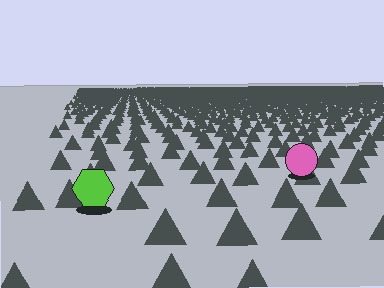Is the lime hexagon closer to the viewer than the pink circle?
Yes. The lime hexagon is closer — you can tell from the texture gradient: the ground texture is coarser near it.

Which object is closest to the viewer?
The lime hexagon is closest. The texture marks near it are larger and more spread out.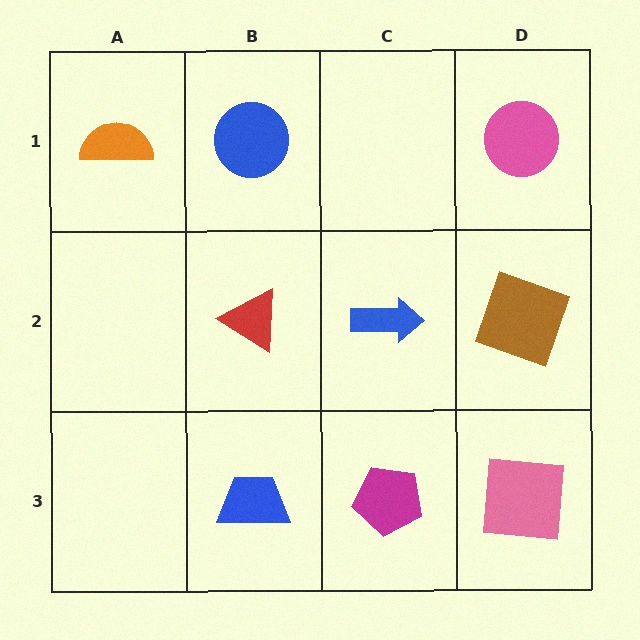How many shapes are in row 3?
3 shapes.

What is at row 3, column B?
A blue trapezoid.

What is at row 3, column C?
A magenta pentagon.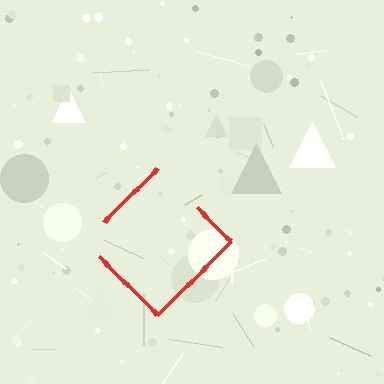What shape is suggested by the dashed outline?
The dashed outline suggests a diamond.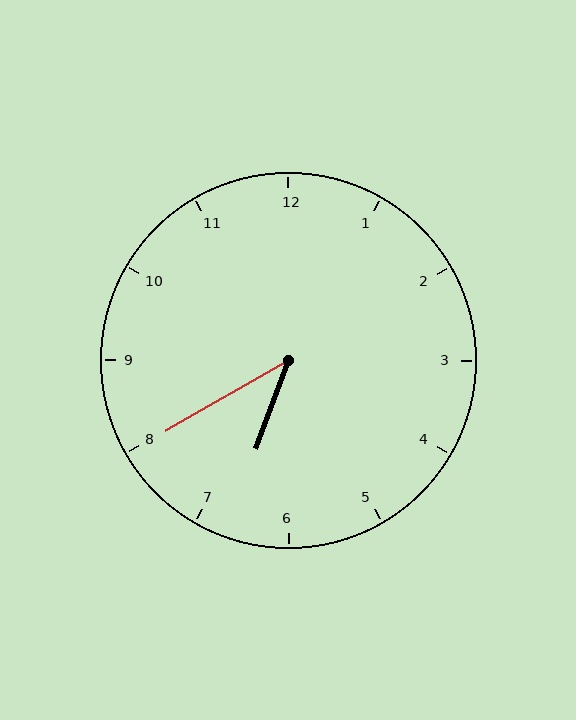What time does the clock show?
6:40.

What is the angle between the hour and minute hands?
Approximately 40 degrees.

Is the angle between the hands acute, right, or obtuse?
It is acute.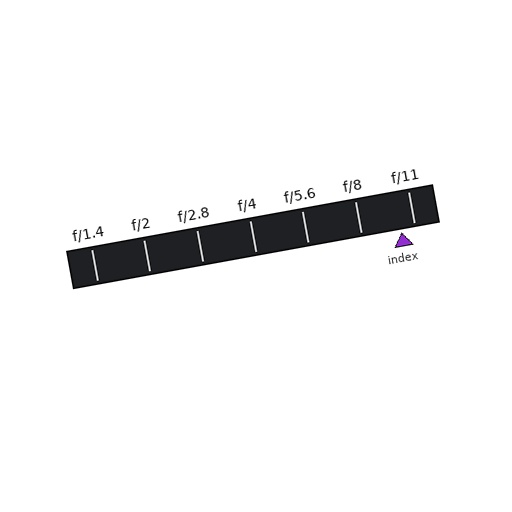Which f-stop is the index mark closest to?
The index mark is closest to f/11.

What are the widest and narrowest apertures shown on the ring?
The widest aperture shown is f/1.4 and the narrowest is f/11.